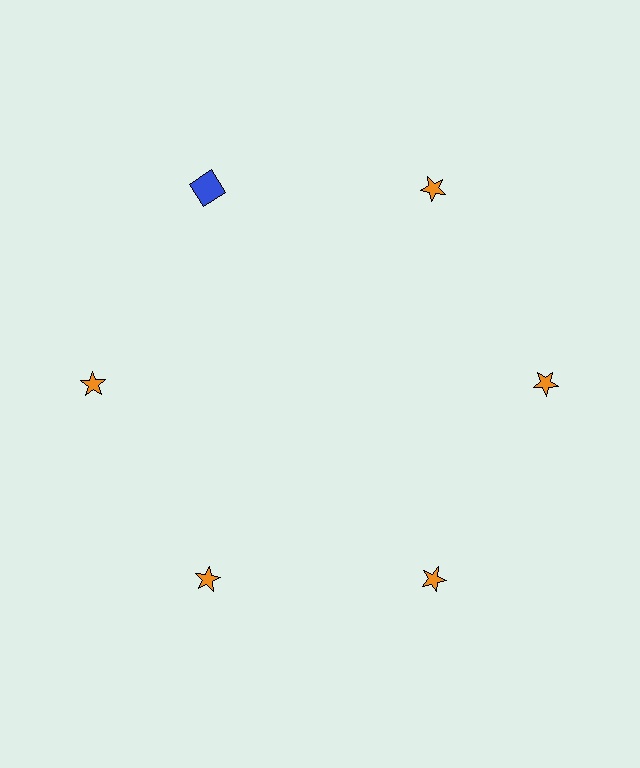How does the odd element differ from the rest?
It differs in both color (blue instead of orange) and shape (square instead of star).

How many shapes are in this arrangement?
There are 6 shapes arranged in a ring pattern.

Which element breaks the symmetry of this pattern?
The blue square at roughly the 11 o'clock position breaks the symmetry. All other shapes are orange stars.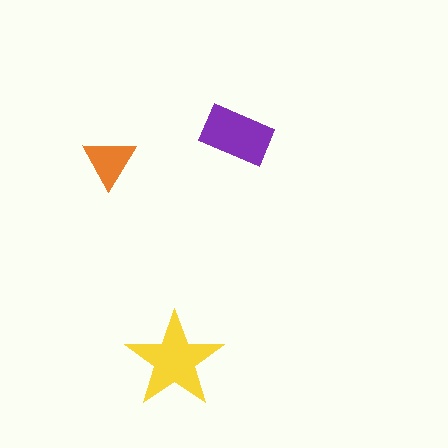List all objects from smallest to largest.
The orange triangle, the purple rectangle, the yellow star.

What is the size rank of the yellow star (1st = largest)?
1st.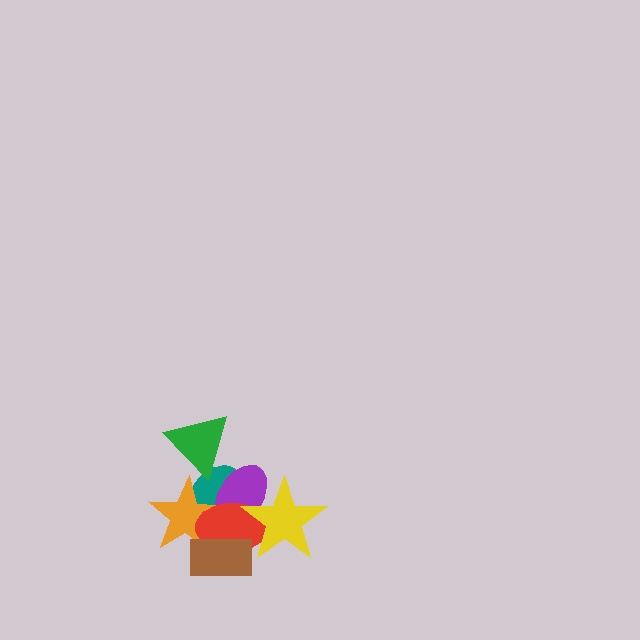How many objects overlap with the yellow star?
2 objects overlap with the yellow star.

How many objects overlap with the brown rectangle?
2 objects overlap with the brown rectangle.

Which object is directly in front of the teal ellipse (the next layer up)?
The purple ellipse is directly in front of the teal ellipse.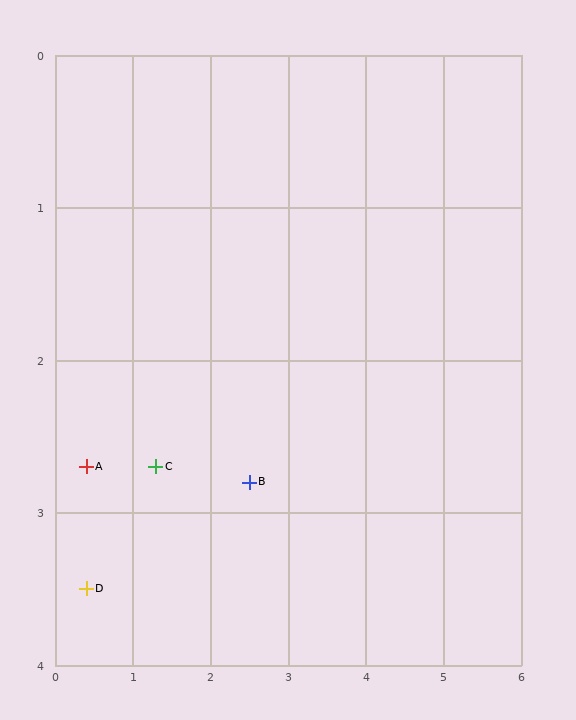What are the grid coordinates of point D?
Point D is at approximately (0.4, 3.5).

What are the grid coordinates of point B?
Point B is at approximately (2.5, 2.8).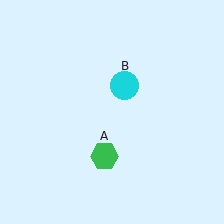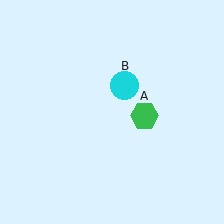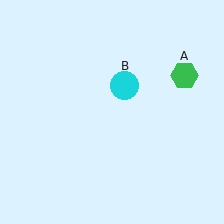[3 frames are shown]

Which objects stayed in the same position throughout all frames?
Cyan circle (object B) remained stationary.